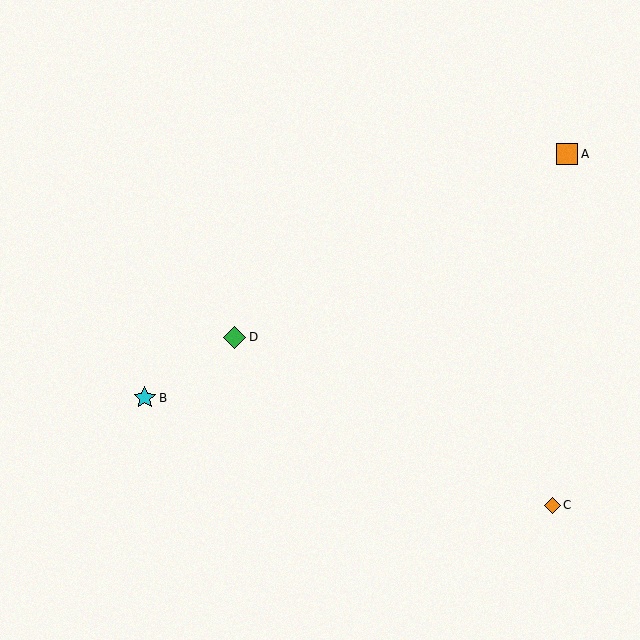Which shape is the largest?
The green diamond (labeled D) is the largest.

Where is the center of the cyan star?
The center of the cyan star is at (145, 398).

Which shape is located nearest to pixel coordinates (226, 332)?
The green diamond (labeled D) at (234, 337) is nearest to that location.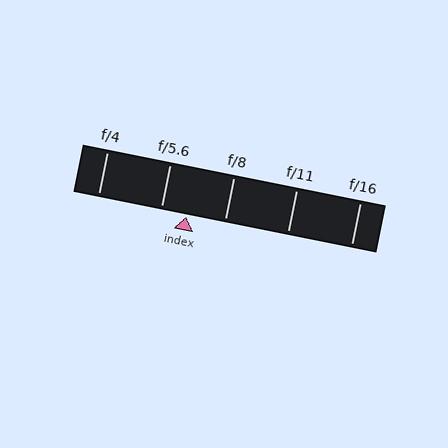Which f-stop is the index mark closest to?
The index mark is closest to f/5.6.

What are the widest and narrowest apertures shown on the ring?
The widest aperture shown is f/4 and the narrowest is f/16.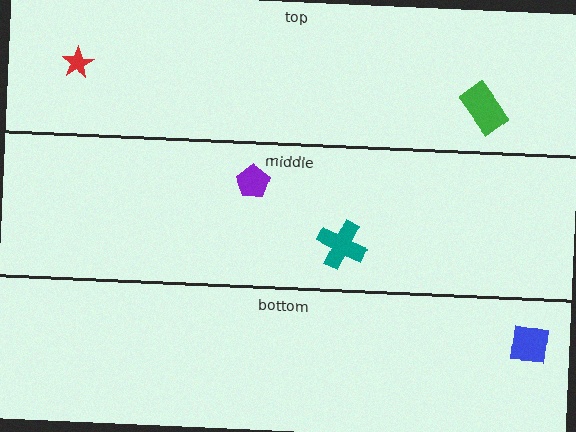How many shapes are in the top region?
2.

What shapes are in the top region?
The green rectangle, the red star.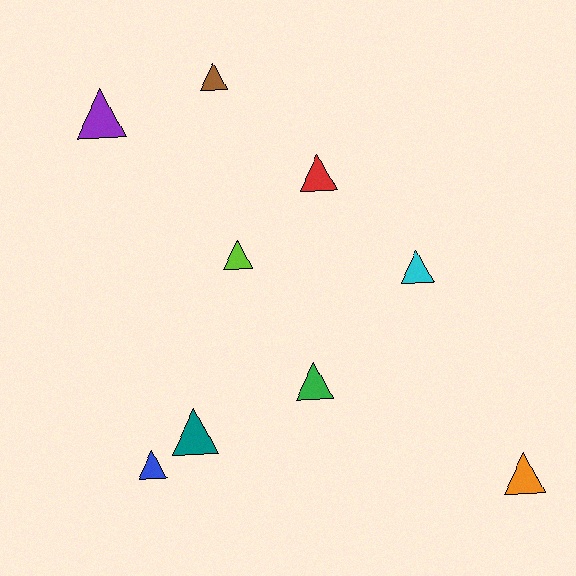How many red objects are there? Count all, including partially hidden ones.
There is 1 red object.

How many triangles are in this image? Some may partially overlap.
There are 9 triangles.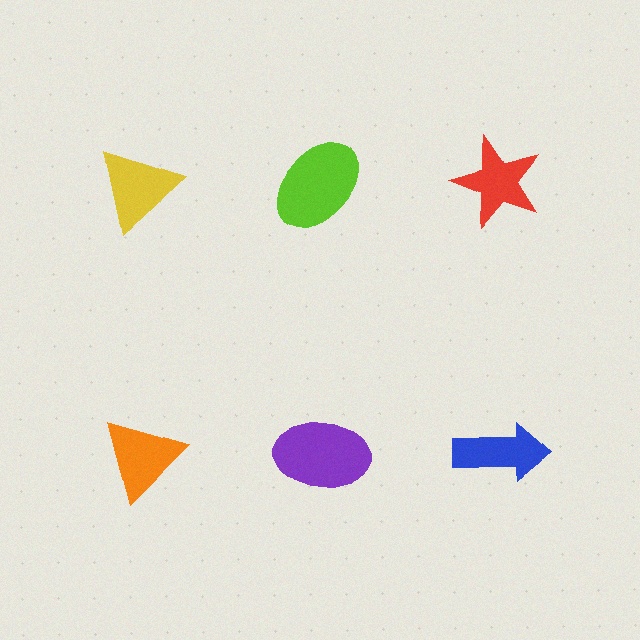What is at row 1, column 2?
A lime ellipse.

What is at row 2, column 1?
An orange triangle.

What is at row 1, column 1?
A yellow triangle.